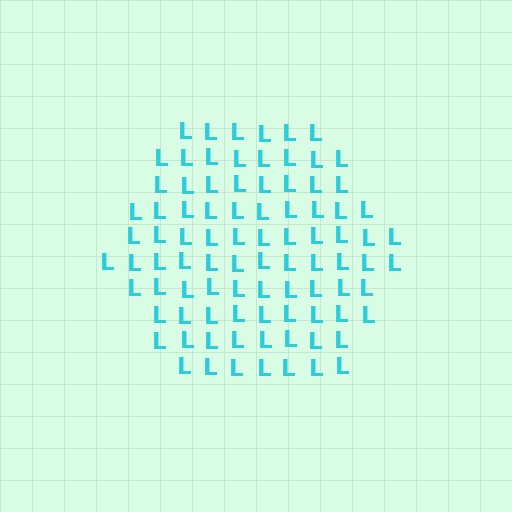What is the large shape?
The large shape is a hexagon.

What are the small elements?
The small elements are letter L's.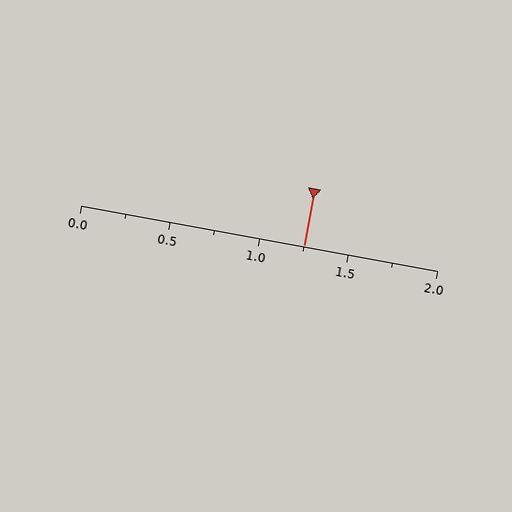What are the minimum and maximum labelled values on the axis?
The axis runs from 0.0 to 2.0.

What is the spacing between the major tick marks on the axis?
The major ticks are spaced 0.5 apart.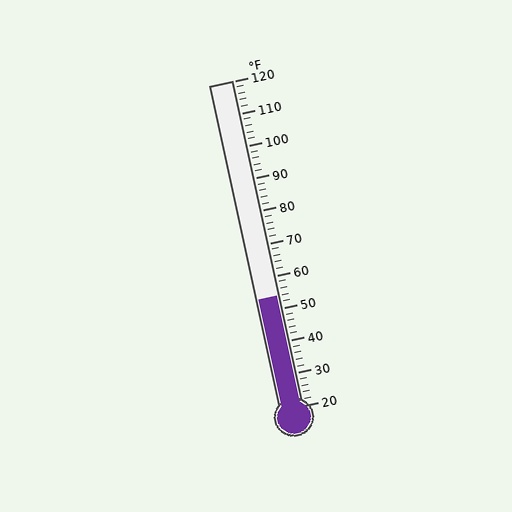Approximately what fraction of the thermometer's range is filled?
The thermometer is filled to approximately 35% of its range.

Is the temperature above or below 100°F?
The temperature is below 100°F.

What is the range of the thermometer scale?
The thermometer scale ranges from 20°F to 120°F.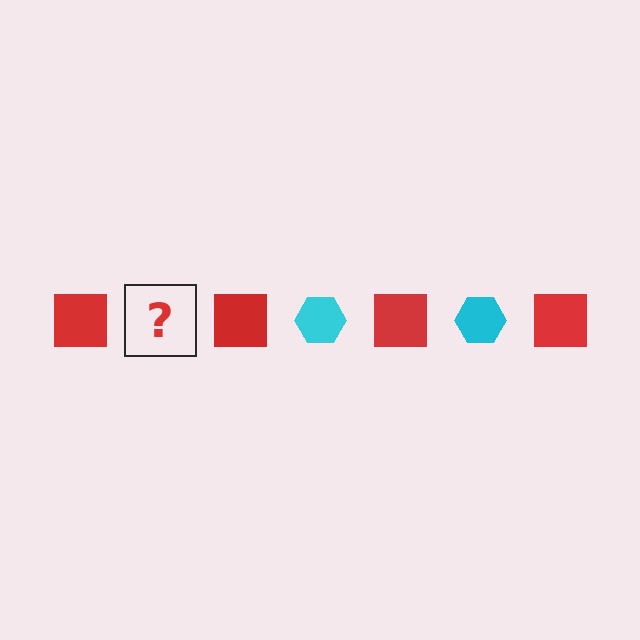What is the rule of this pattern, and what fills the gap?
The rule is that the pattern alternates between red square and cyan hexagon. The gap should be filled with a cyan hexagon.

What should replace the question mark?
The question mark should be replaced with a cyan hexagon.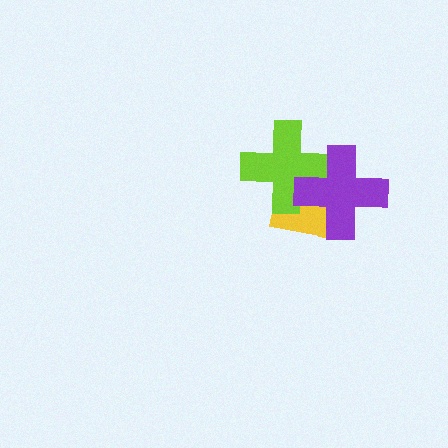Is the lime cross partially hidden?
Yes, it is partially covered by another shape.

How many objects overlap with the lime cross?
2 objects overlap with the lime cross.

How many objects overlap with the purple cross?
2 objects overlap with the purple cross.